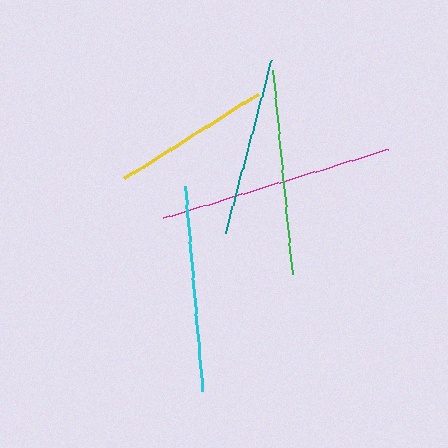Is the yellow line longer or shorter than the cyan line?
The cyan line is longer than the yellow line.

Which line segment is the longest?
The magenta line is the longest at approximately 235 pixels.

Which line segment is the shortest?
The yellow line is the shortest at approximately 158 pixels.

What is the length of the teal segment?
The teal segment is approximately 179 pixels long.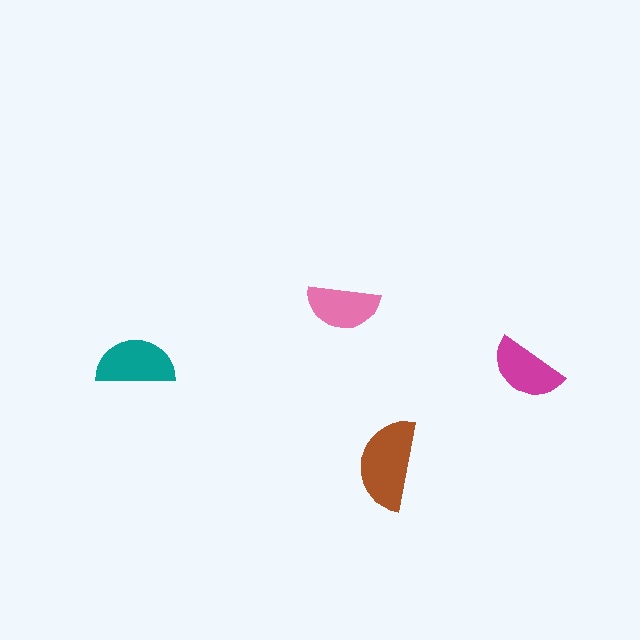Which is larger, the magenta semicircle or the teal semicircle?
The teal one.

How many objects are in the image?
There are 4 objects in the image.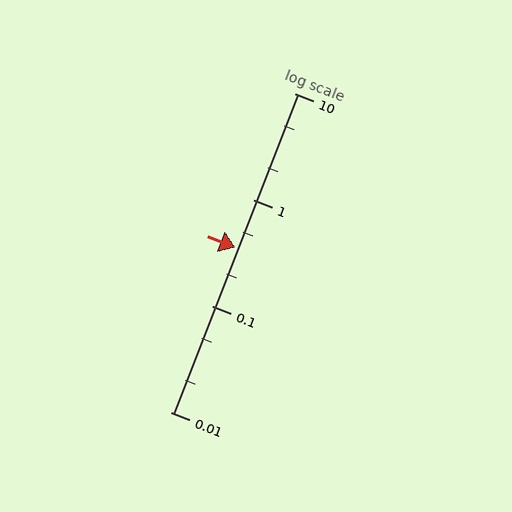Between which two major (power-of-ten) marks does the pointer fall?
The pointer is between 0.1 and 1.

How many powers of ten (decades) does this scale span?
The scale spans 3 decades, from 0.01 to 10.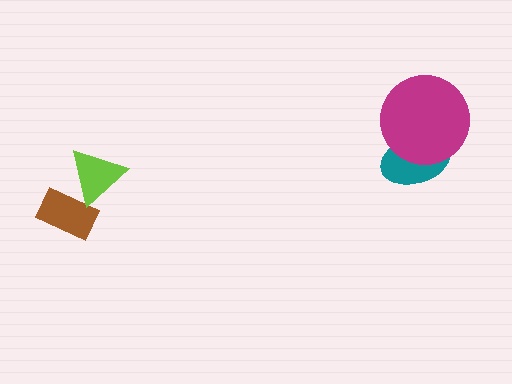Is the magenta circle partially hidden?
No, no other shape covers it.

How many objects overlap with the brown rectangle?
1 object overlaps with the brown rectangle.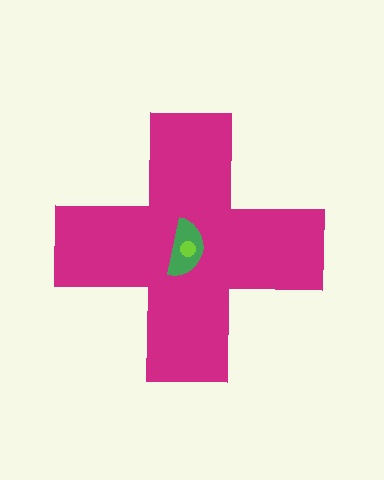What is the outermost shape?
The magenta cross.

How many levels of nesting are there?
3.